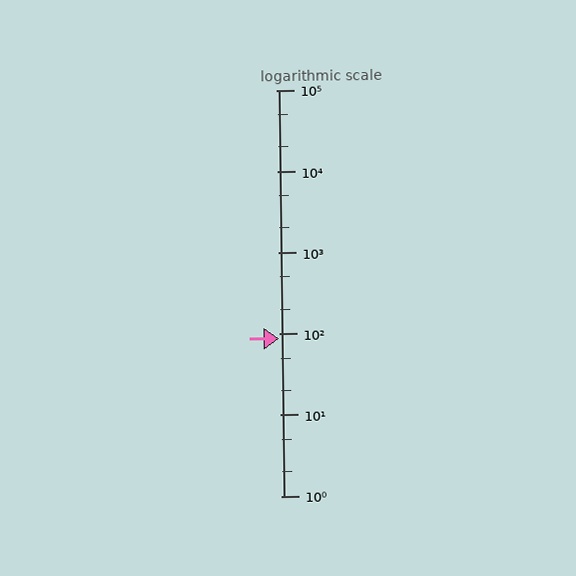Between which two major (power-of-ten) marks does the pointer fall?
The pointer is between 10 and 100.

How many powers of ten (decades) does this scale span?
The scale spans 5 decades, from 1 to 100000.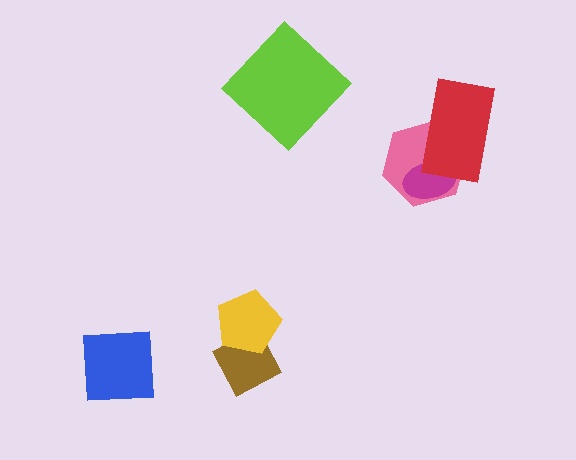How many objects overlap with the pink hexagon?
2 objects overlap with the pink hexagon.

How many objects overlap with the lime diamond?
0 objects overlap with the lime diamond.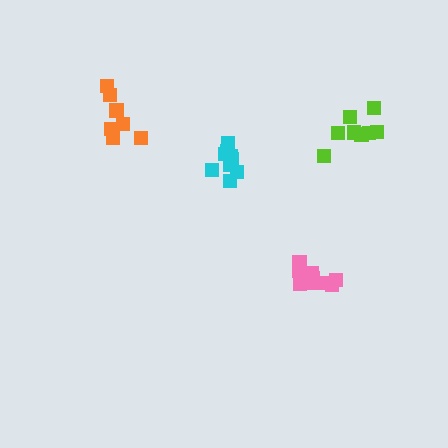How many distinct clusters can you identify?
There are 4 distinct clusters.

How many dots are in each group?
Group 1: 11 dots, Group 2: 8 dots, Group 3: 9 dots, Group 4: 7 dots (35 total).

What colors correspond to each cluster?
The clusters are colored: pink, lime, cyan, orange.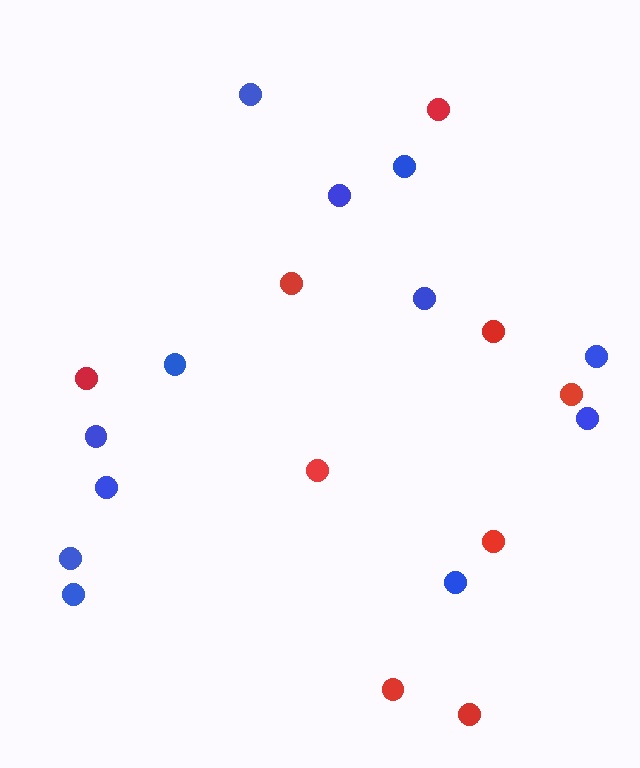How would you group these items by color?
There are 2 groups: one group of blue circles (12) and one group of red circles (9).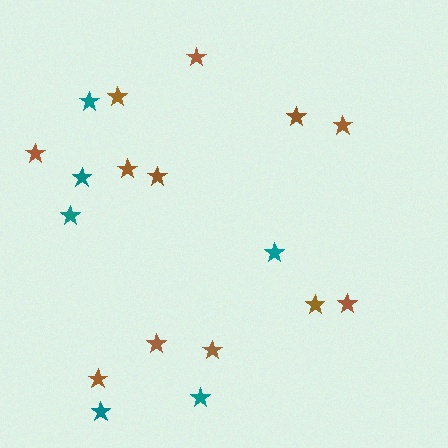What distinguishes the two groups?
There are 2 groups: one group of teal stars (6) and one group of brown stars (12).